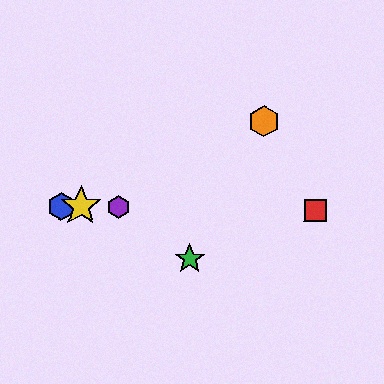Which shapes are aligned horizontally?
The red square, the blue hexagon, the yellow star, the purple hexagon are aligned horizontally.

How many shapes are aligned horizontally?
4 shapes (the red square, the blue hexagon, the yellow star, the purple hexagon) are aligned horizontally.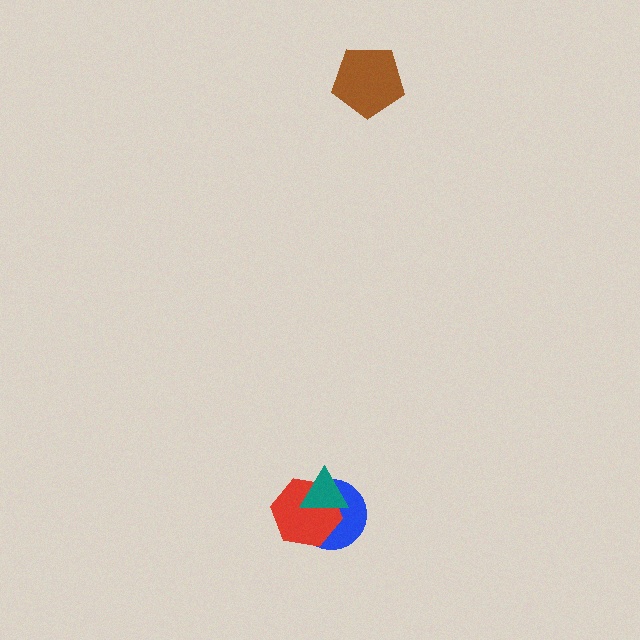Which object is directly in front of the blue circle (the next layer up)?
The red hexagon is directly in front of the blue circle.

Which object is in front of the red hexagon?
The teal triangle is in front of the red hexagon.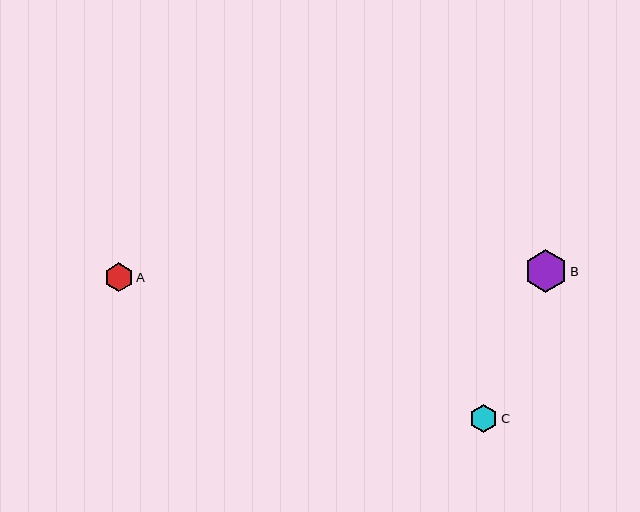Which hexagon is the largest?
Hexagon B is the largest with a size of approximately 43 pixels.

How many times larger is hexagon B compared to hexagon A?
Hexagon B is approximately 1.5 times the size of hexagon A.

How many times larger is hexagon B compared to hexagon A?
Hexagon B is approximately 1.5 times the size of hexagon A.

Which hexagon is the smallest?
Hexagon C is the smallest with a size of approximately 28 pixels.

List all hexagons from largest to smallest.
From largest to smallest: B, A, C.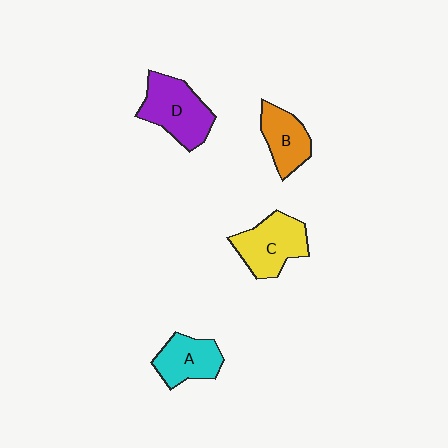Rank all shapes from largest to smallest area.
From largest to smallest: D (purple), C (yellow), A (cyan), B (orange).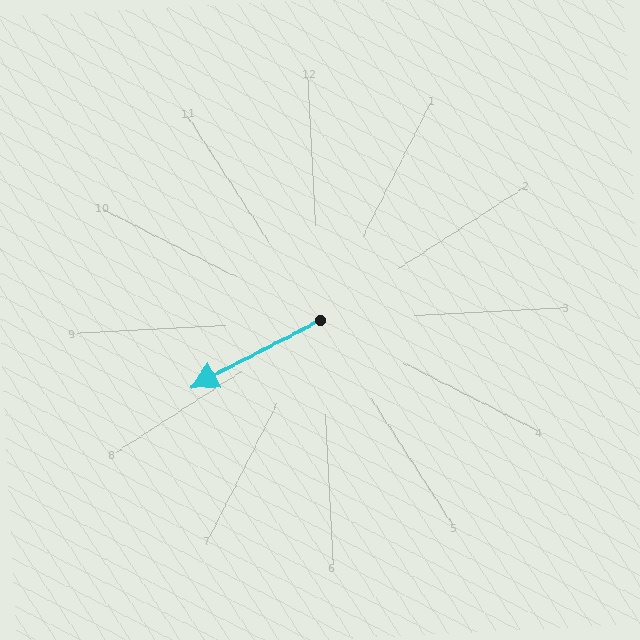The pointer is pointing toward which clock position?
Roughly 8 o'clock.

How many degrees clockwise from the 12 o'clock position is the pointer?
Approximately 245 degrees.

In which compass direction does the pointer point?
Southwest.